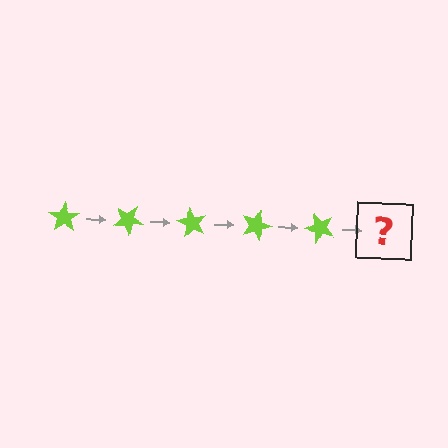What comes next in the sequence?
The next element should be a lime star rotated 150 degrees.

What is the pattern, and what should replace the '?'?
The pattern is that the star rotates 30 degrees each step. The '?' should be a lime star rotated 150 degrees.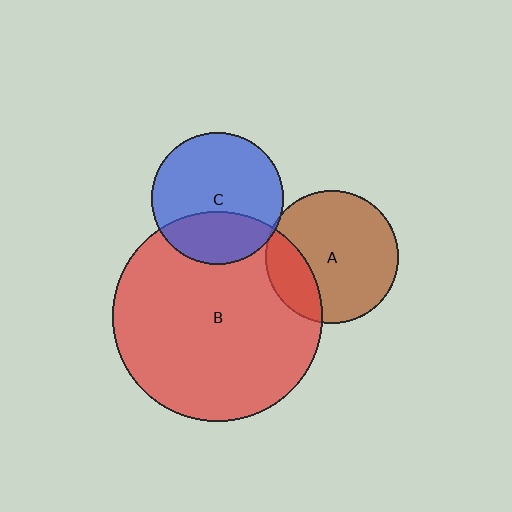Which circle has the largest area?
Circle B (red).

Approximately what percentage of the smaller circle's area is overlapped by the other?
Approximately 30%.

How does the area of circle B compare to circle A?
Approximately 2.5 times.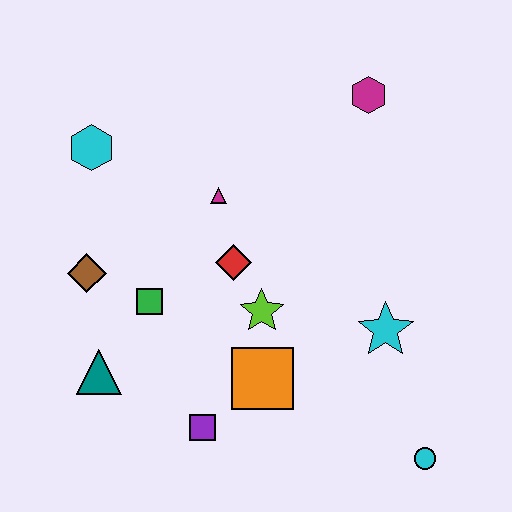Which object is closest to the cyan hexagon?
The brown diamond is closest to the cyan hexagon.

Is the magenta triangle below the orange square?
No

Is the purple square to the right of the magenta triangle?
No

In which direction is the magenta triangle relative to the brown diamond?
The magenta triangle is to the right of the brown diamond.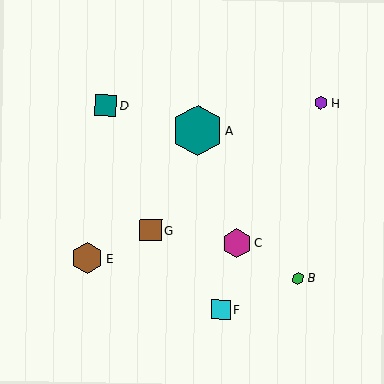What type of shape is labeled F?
Shape F is a cyan square.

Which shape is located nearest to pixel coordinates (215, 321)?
The cyan square (labeled F) at (221, 310) is nearest to that location.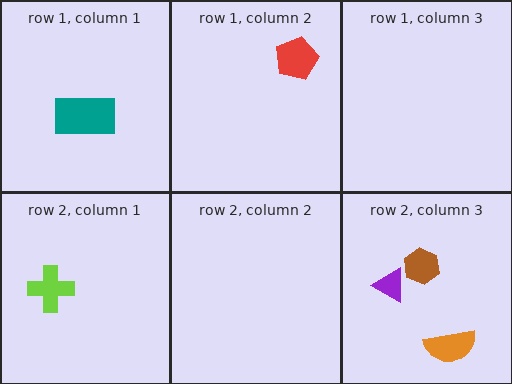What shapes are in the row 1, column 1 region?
The teal rectangle.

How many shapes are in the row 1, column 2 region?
1.